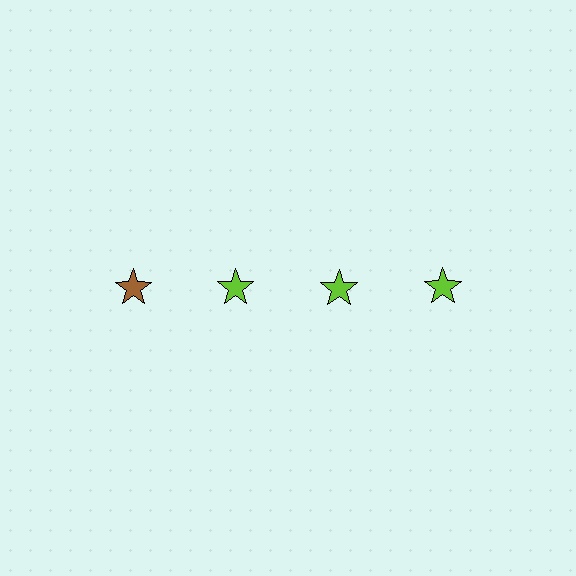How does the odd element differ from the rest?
It has a different color: brown instead of lime.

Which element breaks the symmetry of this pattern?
The brown star in the top row, leftmost column breaks the symmetry. All other shapes are lime stars.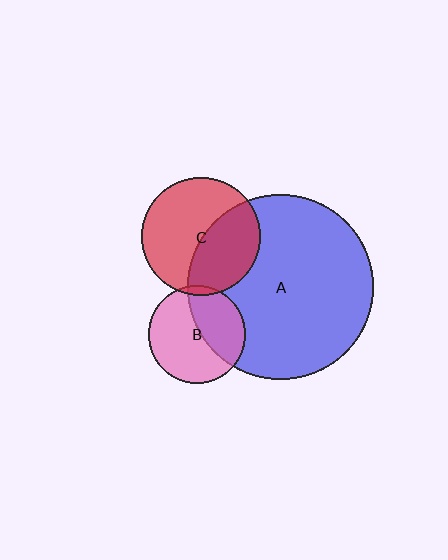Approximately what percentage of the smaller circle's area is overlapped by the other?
Approximately 40%.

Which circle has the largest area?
Circle A (blue).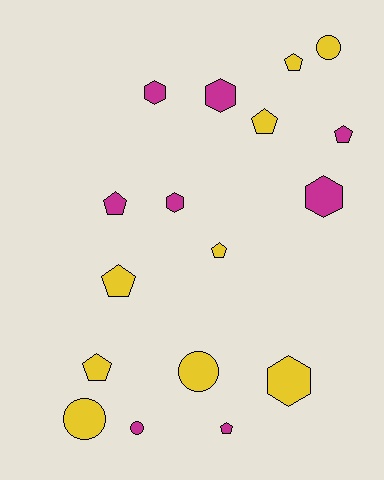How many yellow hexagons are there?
There is 1 yellow hexagon.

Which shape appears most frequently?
Pentagon, with 8 objects.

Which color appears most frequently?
Yellow, with 9 objects.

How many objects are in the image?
There are 17 objects.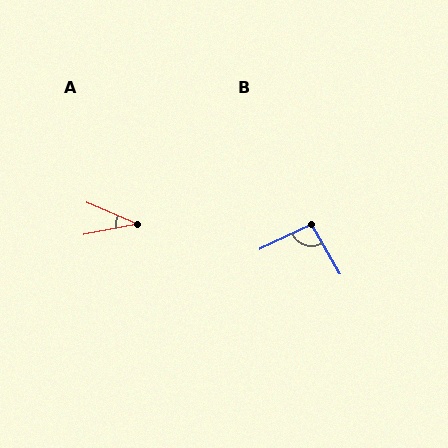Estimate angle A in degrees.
Approximately 34 degrees.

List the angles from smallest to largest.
A (34°), B (95°).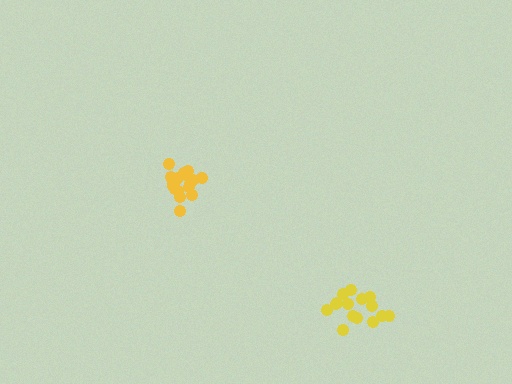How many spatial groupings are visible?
There are 2 spatial groupings.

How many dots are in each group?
Group 1: 18 dots, Group 2: 15 dots (33 total).